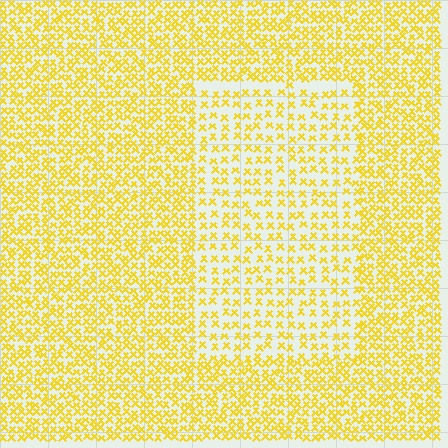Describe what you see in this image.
The image contains small yellow elements arranged at two different densities. A rectangle-shaped region is visible where the elements are less densely packed than the surrounding area.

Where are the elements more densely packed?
The elements are more densely packed outside the rectangle boundary.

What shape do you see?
I see a rectangle.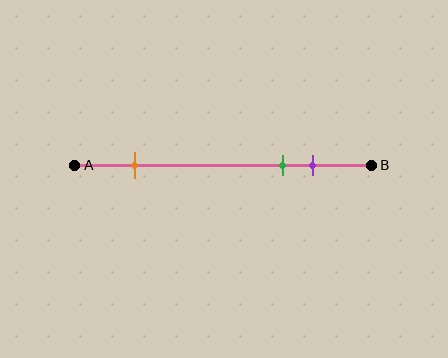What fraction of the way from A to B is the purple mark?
The purple mark is approximately 80% (0.8) of the way from A to B.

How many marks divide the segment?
There are 3 marks dividing the segment.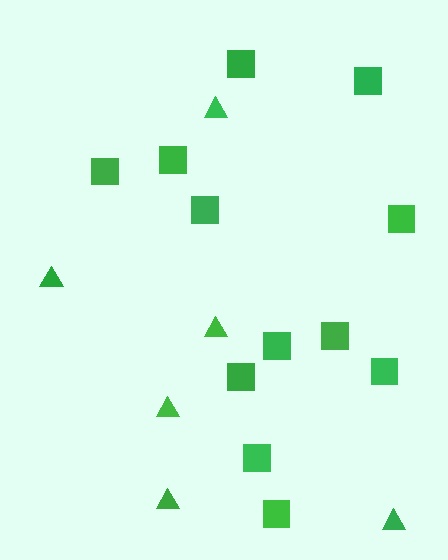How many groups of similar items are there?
There are 2 groups: one group of triangles (6) and one group of squares (12).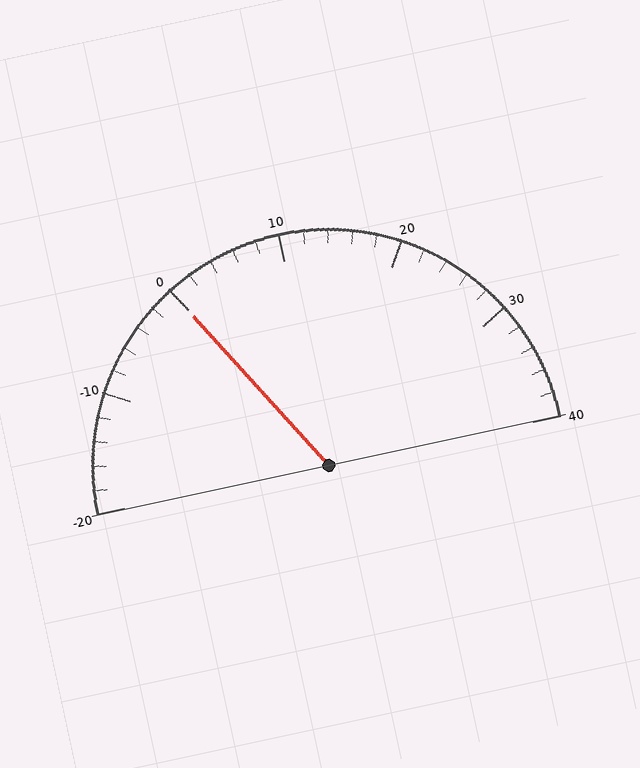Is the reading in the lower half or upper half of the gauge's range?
The reading is in the lower half of the range (-20 to 40).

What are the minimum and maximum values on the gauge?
The gauge ranges from -20 to 40.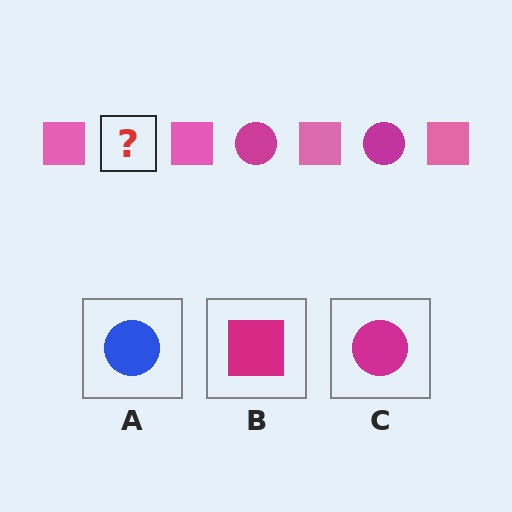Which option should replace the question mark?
Option C.